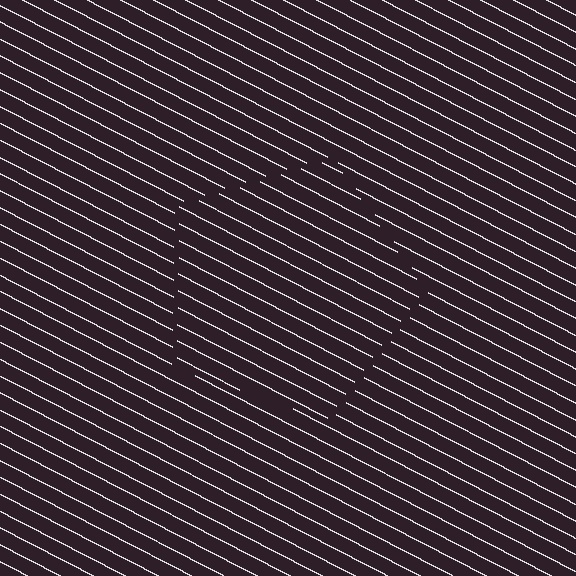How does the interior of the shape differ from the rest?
The interior of the shape contains the same grating, shifted by half a period — the contour is defined by the phase discontinuity where line-ends from the inner and outer gratings abut.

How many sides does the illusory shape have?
5 sides — the line-ends trace a pentagon.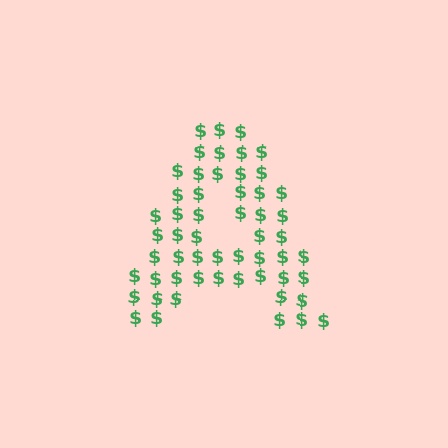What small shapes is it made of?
It is made of small dollar signs.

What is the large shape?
The large shape is the letter A.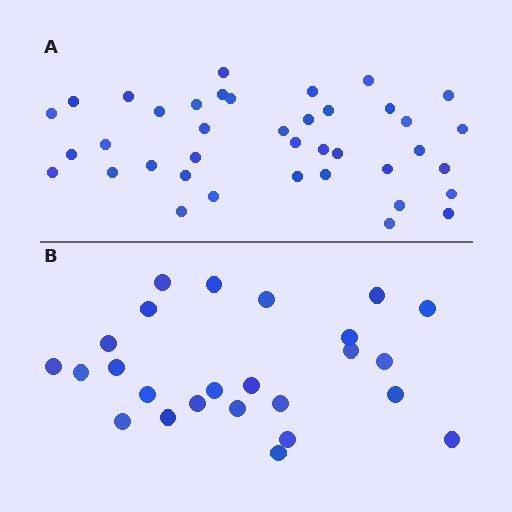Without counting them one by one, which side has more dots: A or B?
Region A (the top region) has more dots.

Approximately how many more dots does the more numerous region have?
Region A has approximately 15 more dots than region B.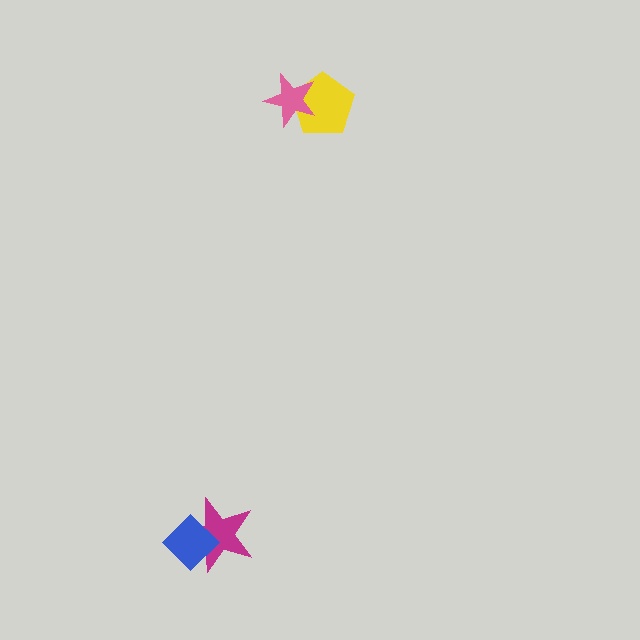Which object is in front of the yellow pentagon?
The pink star is in front of the yellow pentagon.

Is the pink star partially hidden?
No, no other shape covers it.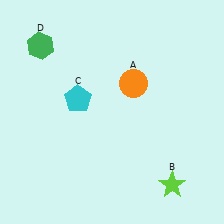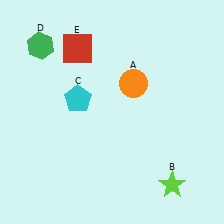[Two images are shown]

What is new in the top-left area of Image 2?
A red square (E) was added in the top-left area of Image 2.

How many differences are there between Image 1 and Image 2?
There is 1 difference between the two images.